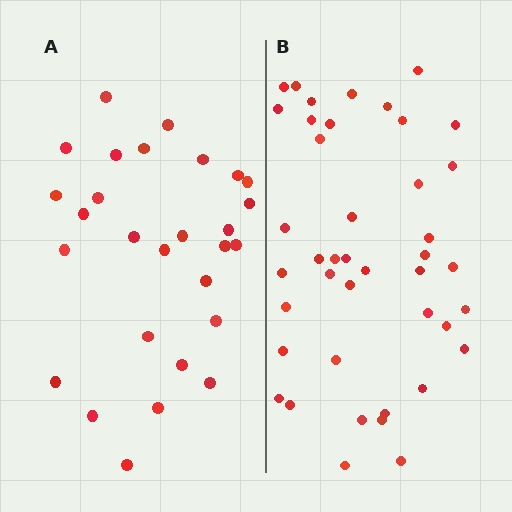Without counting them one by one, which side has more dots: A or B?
Region B (the right region) has more dots.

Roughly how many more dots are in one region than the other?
Region B has approximately 15 more dots than region A.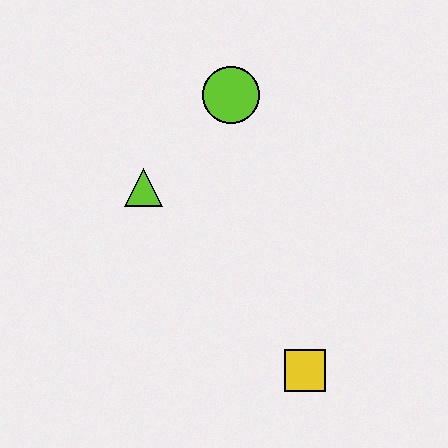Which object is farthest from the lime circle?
The yellow square is farthest from the lime circle.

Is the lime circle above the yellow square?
Yes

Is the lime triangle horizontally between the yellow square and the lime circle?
No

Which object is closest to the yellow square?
The lime triangle is closest to the yellow square.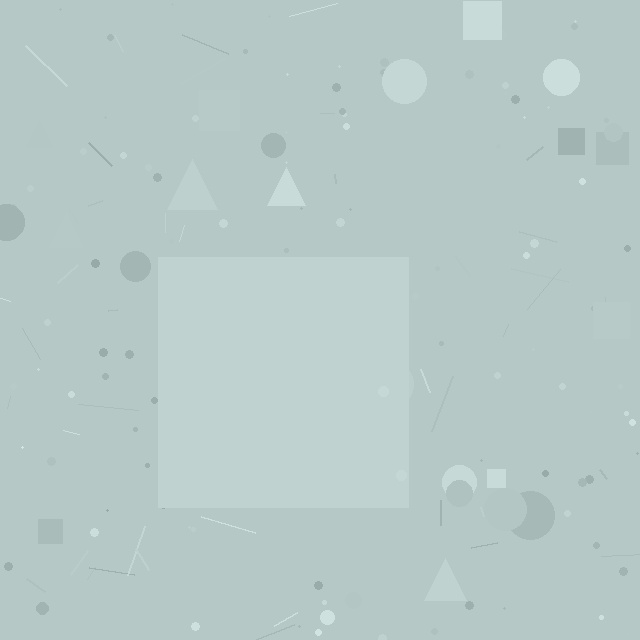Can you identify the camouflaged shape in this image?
The camouflaged shape is a square.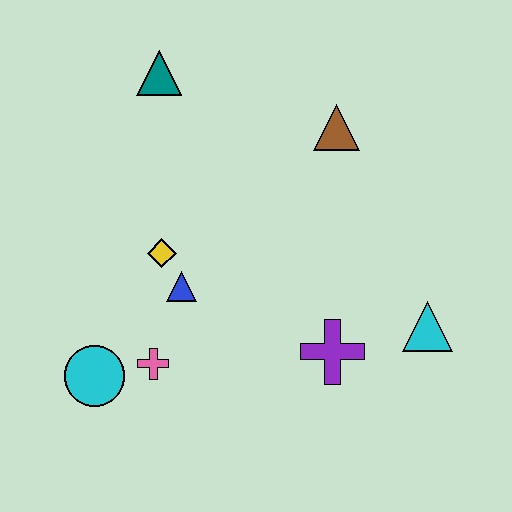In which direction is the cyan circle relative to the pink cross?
The cyan circle is to the left of the pink cross.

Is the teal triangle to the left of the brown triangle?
Yes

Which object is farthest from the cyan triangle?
The teal triangle is farthest from the cyan triangle.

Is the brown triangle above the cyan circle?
Yes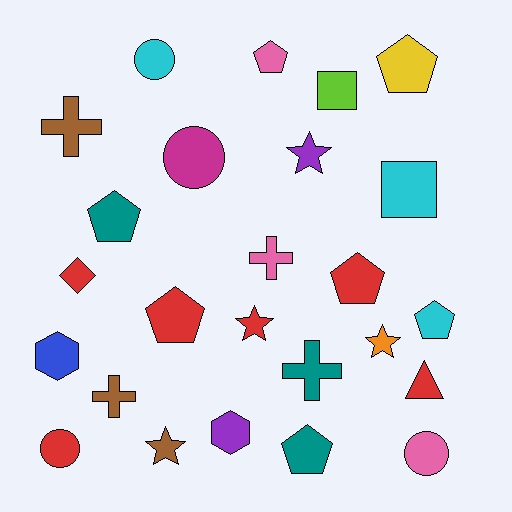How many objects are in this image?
There are 25 objects.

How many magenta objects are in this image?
There is 1 magenta object.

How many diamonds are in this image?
There is 1 diamond.